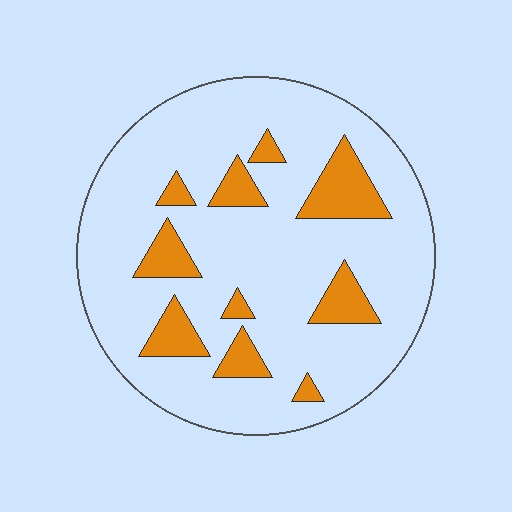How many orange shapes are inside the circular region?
10.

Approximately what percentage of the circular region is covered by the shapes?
Approximately 15%.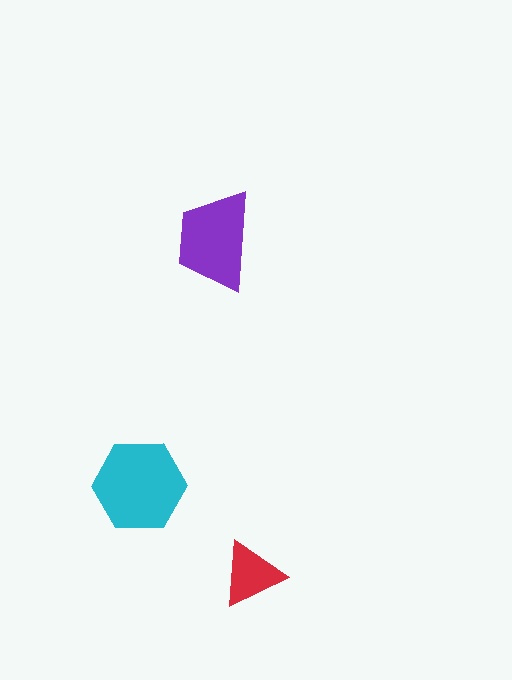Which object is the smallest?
The red triangle.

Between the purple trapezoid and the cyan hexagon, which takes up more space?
The cyan hexagon.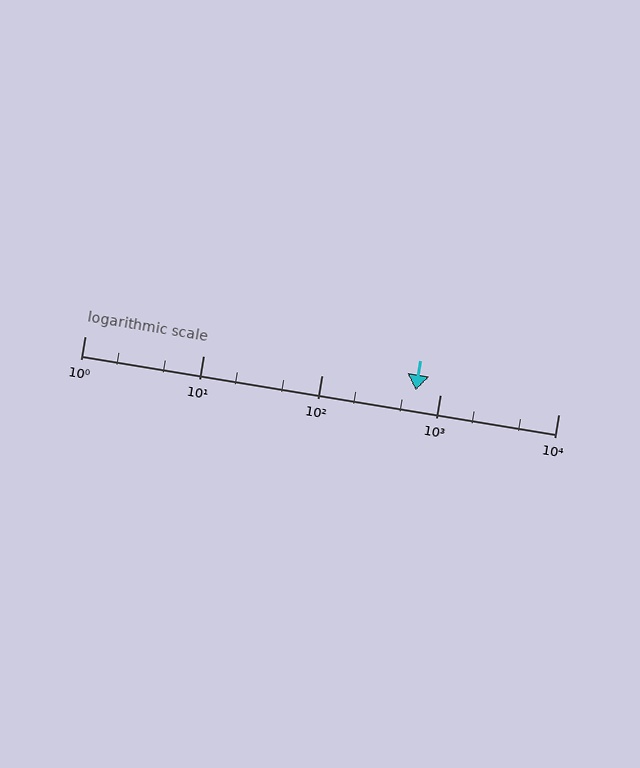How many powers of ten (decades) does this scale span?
The scale spans 4 decades, from 1 to 10000.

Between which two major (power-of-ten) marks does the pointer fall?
The pointer is between 100 and 1000.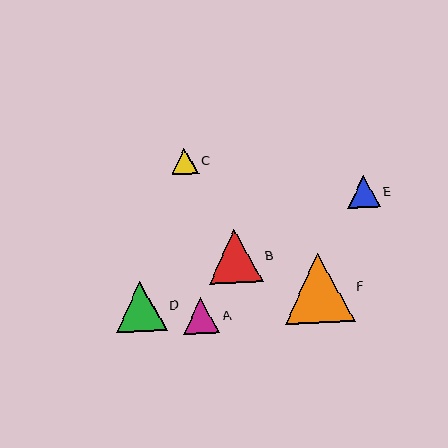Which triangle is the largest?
Triangle F is the largest with a size of approximately 70 pixels.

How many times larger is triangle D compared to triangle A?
Triangle D is approximately 1.4 times the size of triangle A.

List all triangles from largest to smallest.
From largest to smallest: F, B, D, A, E, C.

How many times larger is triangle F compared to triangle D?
Triangle F is approximately 1.4 times the size of triangle D.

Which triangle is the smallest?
Triangle C is the smallest with a size of approximately 26 pixels.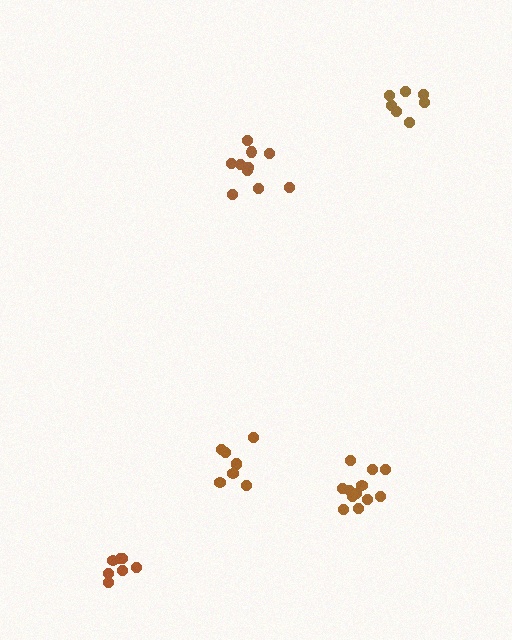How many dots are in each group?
Group 1: 8 dots, Group 2: 7 dots, Group 3: 7 dots, Group 4: 12 dots, Group 5: 10 dots (44 total).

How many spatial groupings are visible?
There are 5 spatial groupings.